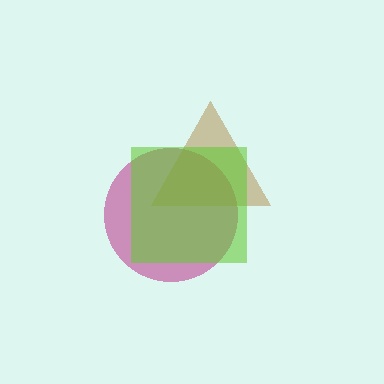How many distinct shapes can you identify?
There are 3 distinct shapes: a magenta circle, a brown triangle, a lime square.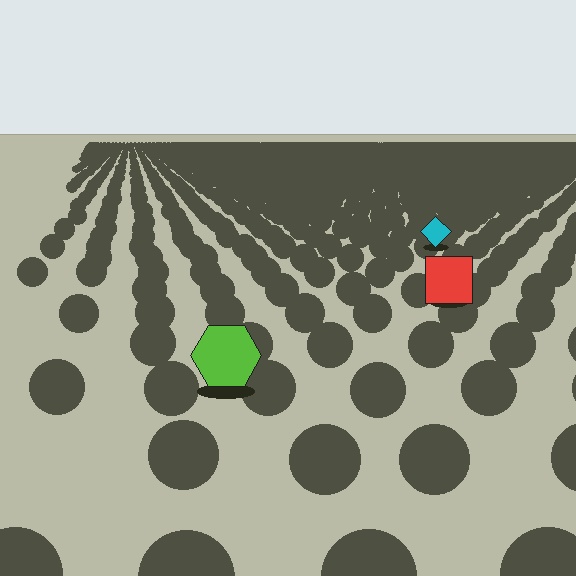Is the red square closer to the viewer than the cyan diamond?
Yes. The red square is closer — you can tell from the texture gradient: the ground texture is coarser near it.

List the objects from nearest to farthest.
From nearest to farthest: the lime hexagon, the red square, the cyan diamond.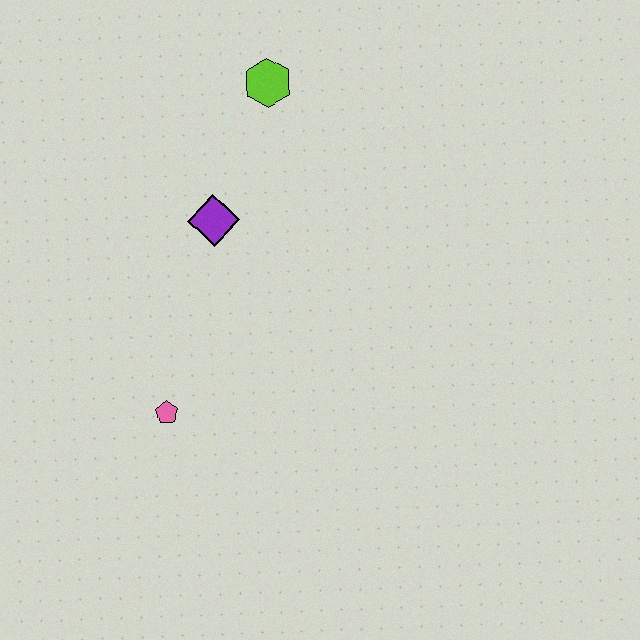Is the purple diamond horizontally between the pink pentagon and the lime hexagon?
Yes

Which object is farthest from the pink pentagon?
The lime hexagon is farthest from the pink pentagon.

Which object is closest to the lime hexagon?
The purple diamond is closest to the lime hexagon.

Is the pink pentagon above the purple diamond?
No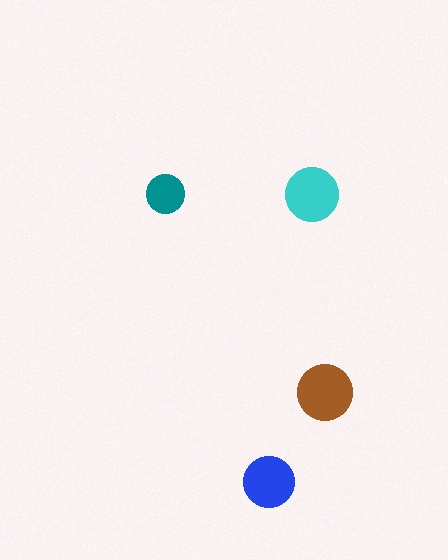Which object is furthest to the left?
The teal circle is leftmost.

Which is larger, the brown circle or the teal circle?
The brown one.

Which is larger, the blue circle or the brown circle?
The brown one.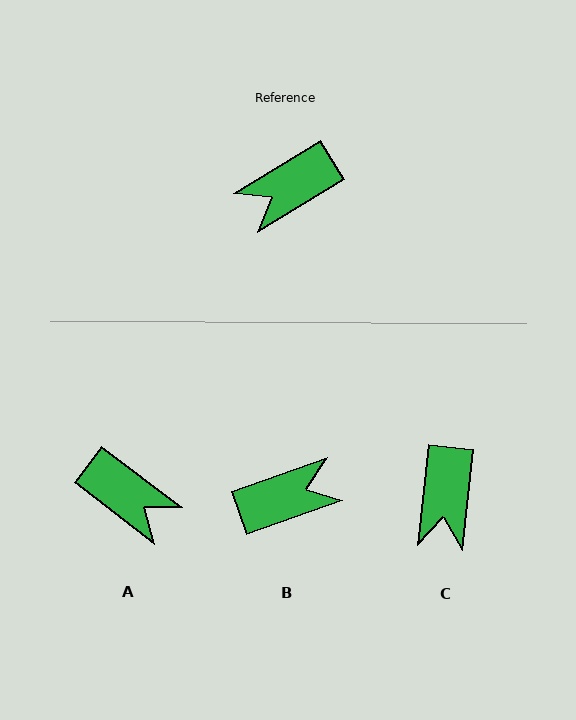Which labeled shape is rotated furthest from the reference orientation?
B, about 168 degrees away.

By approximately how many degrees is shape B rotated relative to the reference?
Approximately 168 degrees counter-clockwise.